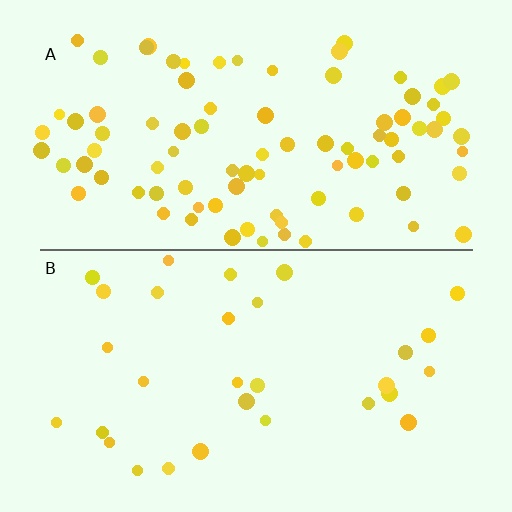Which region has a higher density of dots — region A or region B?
A (the top).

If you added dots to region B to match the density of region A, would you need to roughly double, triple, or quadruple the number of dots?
Approximately triple.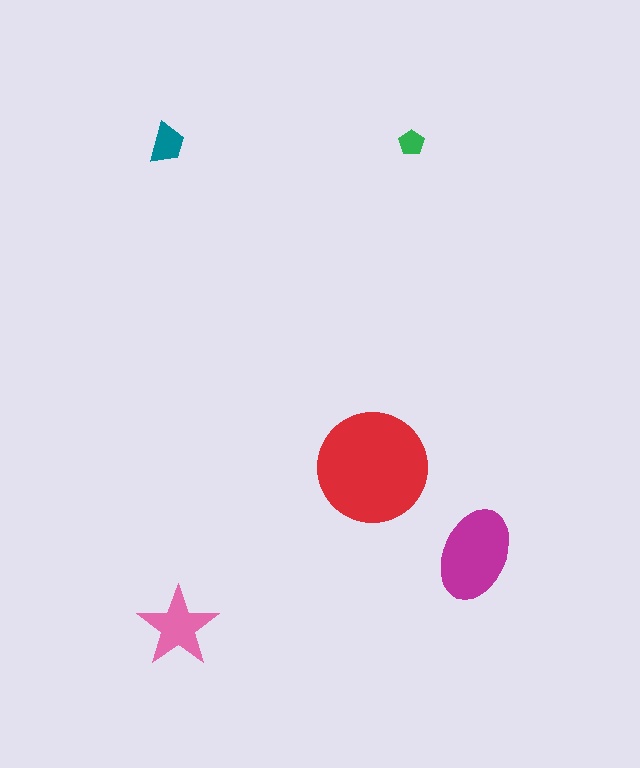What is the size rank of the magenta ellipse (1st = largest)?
2nd.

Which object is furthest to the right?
The magenta ellipse is rightmost.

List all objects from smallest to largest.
The green pentagon, the teal trapezoid, the pink star, the magenta ellipse, the red circle.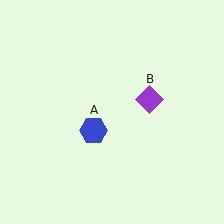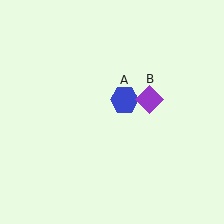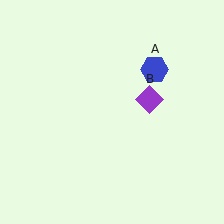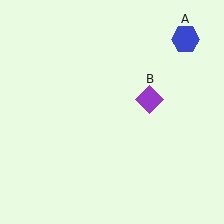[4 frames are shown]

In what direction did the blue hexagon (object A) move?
The blue hexagon (object A) moved up and to the right.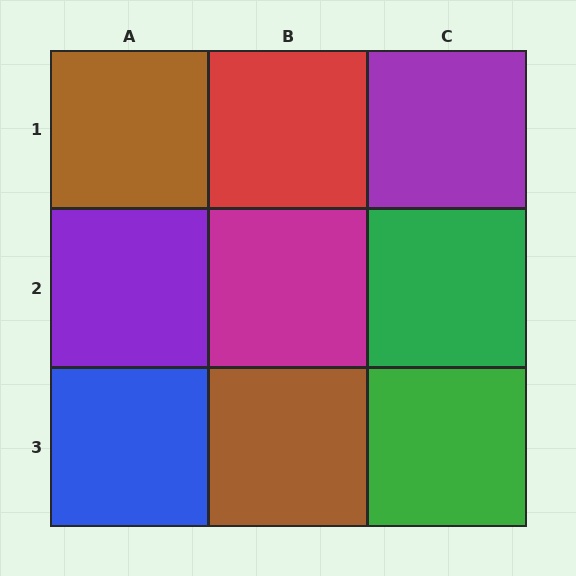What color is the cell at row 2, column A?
Purple.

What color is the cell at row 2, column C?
Green.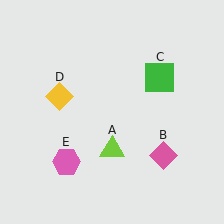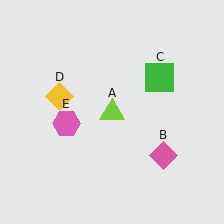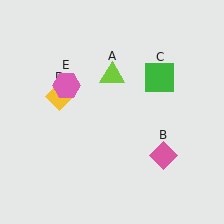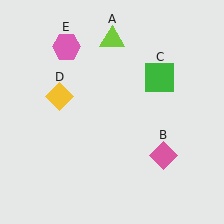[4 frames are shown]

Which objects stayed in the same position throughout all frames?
Pink diamond (object B) and green square (object C) and yellow diamond (object D) remained stationary.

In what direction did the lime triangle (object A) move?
The lime triangle (object A) moved up.